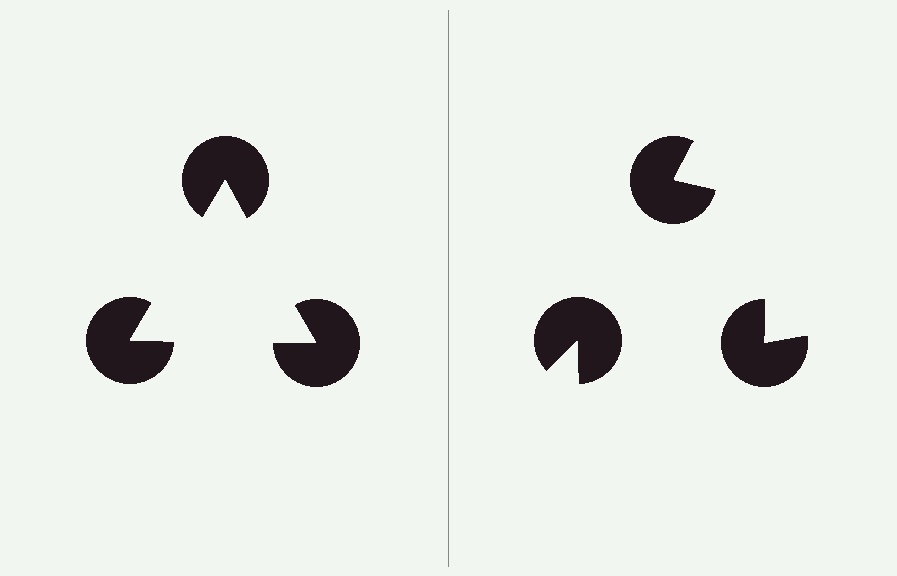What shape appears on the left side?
An illusory triangle.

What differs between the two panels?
The pac-man discs are positioned identically on both sides; only the wedge orientations differ. On the left they align to a triangle; on the right they are misaligned.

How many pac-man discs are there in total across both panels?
6 — 3 on each side.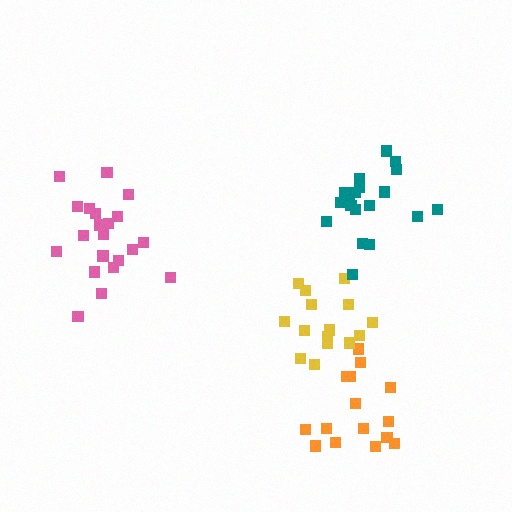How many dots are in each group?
Group 1: 15 dots, Group 2: 21 dots, Group 3: 15 dots, Group 4: 19 dots (70 total).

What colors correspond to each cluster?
The clusters are colored: orange, pink, yellow, teal.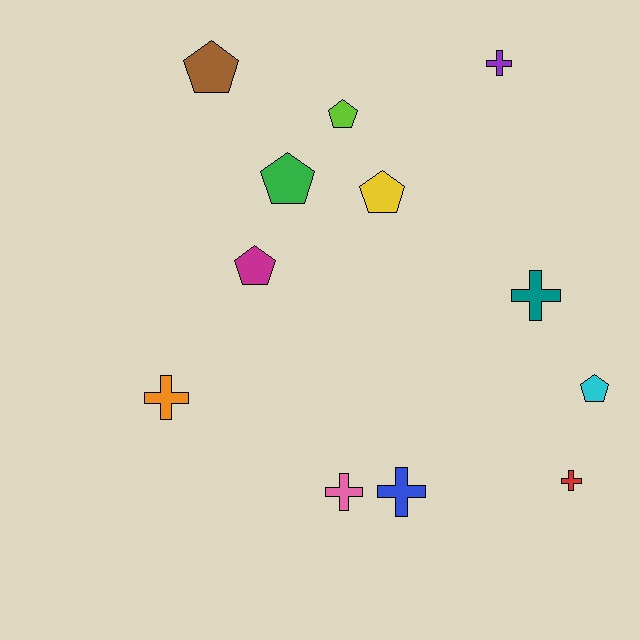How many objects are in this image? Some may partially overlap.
There are 12 objects.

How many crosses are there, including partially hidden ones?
There are 6 crosses.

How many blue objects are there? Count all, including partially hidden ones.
There is 1 blue object.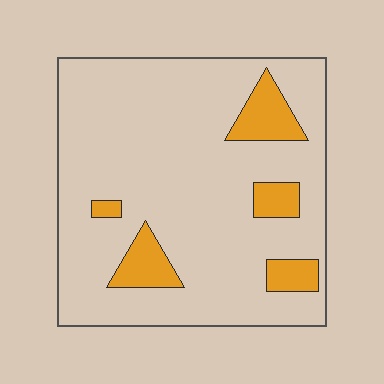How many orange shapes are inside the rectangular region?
5.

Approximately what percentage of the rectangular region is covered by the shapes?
Approximately 15%.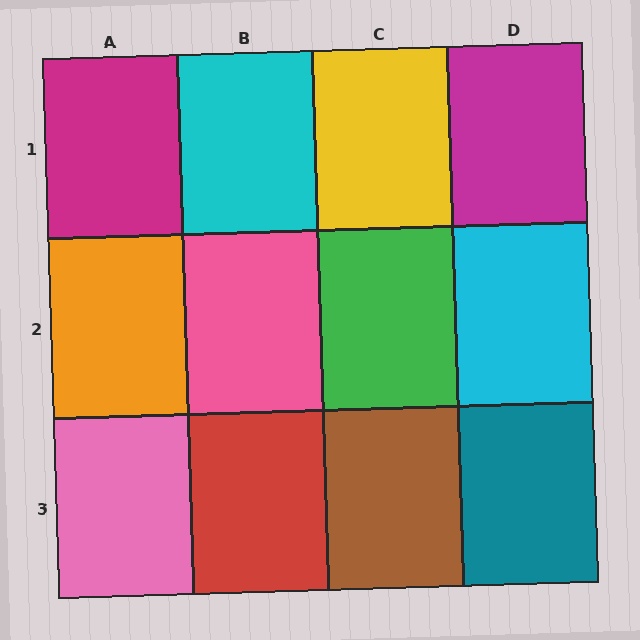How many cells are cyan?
2 cells are cyan.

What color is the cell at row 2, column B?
Pink.